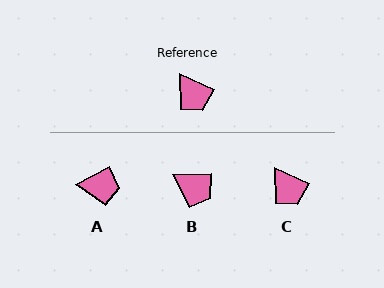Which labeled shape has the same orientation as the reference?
C.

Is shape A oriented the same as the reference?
No, it is off by about 52 degrees.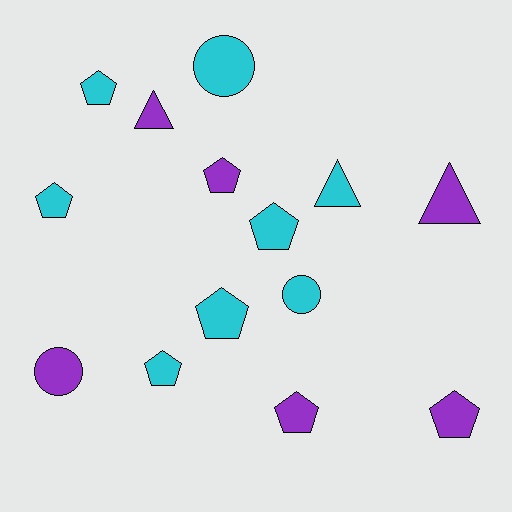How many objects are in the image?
There are 14 objects.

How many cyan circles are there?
There are 2 cyan circles.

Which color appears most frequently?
Cyan, with 8 objects.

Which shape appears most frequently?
Pentagon, with 8 objects.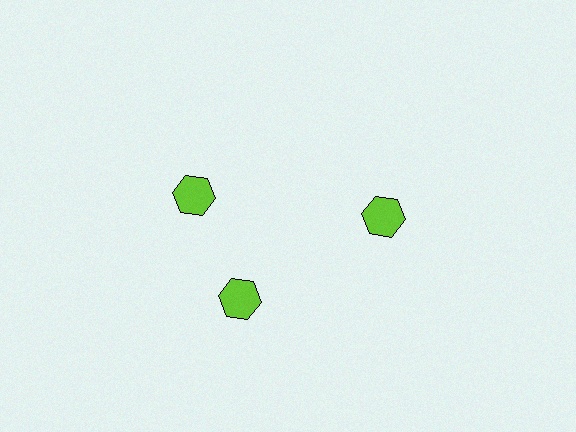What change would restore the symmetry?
The symmetry would be restored by rotating it back into even spacing with its neighbors so that all 3 hexagons sit at equal angles and equal distance from the center.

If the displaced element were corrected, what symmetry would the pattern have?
It would have 3-fold rotational symmetry — the pattern would map onto itself every 120 degrees.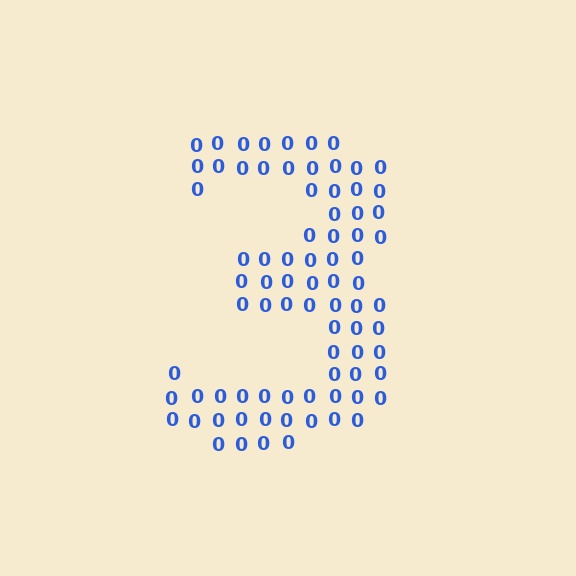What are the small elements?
The small elements are digit 0's.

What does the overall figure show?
The overall figure shows the digit 3.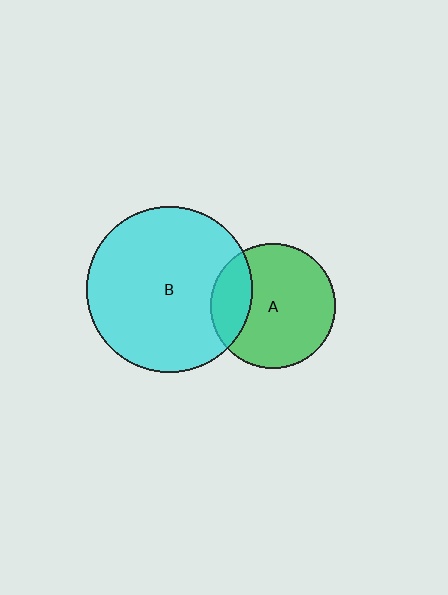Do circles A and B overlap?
Yes.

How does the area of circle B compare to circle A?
Approximately 1.8 times.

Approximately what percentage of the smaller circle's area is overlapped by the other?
Approximately 20%.